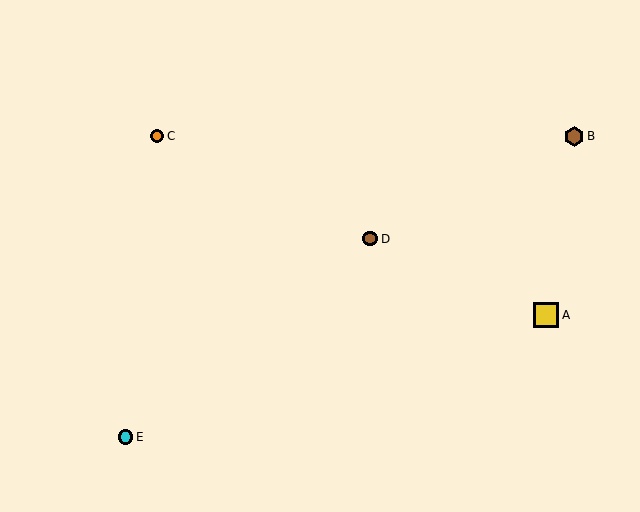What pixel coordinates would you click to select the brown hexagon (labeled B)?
Click at (574, 136) to select the brown hexagon B.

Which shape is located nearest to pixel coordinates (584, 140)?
The brown hexagon (labeled B) at (574, 136) is nearest to that location.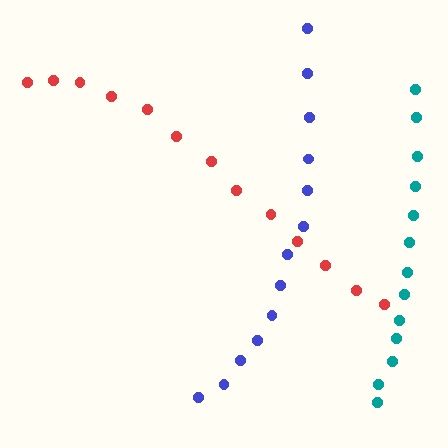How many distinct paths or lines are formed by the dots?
There are 3 distinct paths.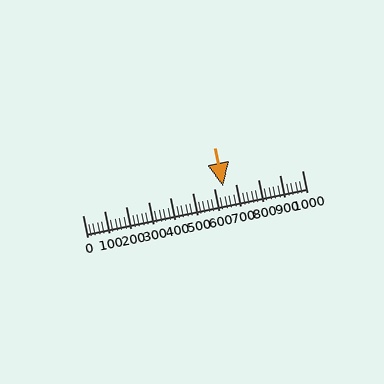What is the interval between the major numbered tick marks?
The major tick marks are spaced 100 units apart.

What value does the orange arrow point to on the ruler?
The orange arrow points to approximately 639.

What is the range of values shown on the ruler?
The ruler shows values from 0 to 1000.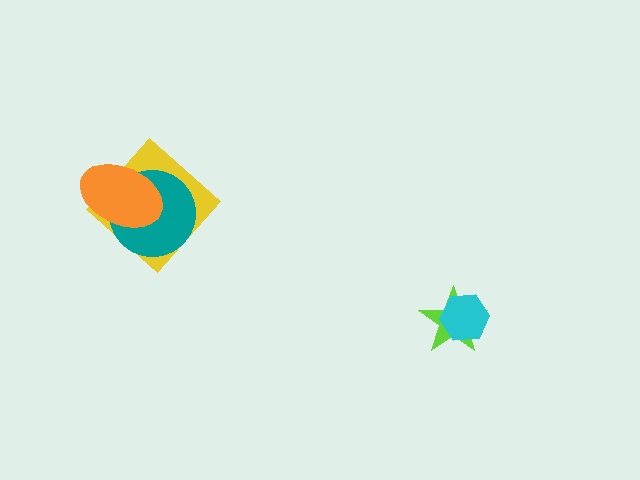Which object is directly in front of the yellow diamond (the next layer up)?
The teal circle is directly in front of the yellow diamond.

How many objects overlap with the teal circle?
2 objects overlap with the teal circle.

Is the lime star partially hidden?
Yes, it is partially covered by another shape.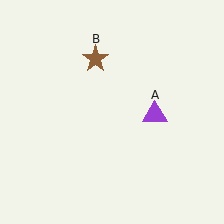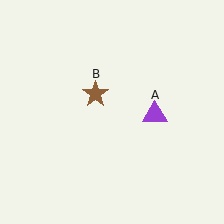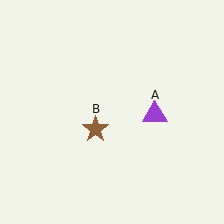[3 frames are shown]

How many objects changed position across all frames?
1 object changed position: brown star (object B).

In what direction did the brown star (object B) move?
The brown star (object B) moved down.